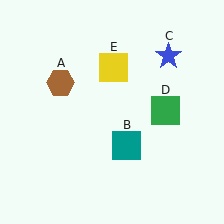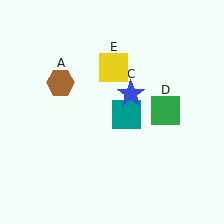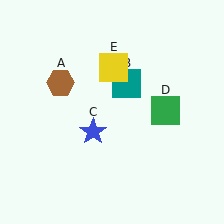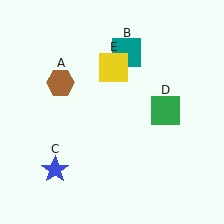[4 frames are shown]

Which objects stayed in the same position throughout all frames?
Brown hexagon (object A) and green square (object D) and yellow square (object E) remained stationary.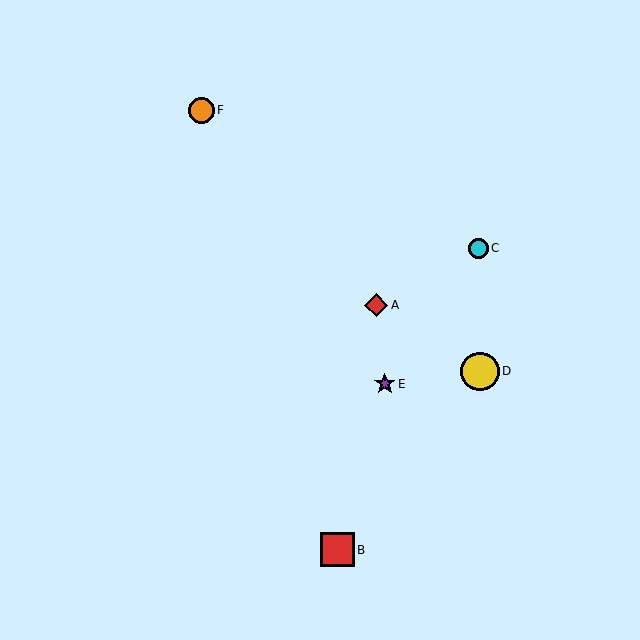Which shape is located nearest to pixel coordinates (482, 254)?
The cyan circle (labeled C) at (478, 248) is nearest to that location.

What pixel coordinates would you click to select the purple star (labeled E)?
Click at (385, 384) to select the purple star E.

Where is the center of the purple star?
The center of the purple star is at (385, 384).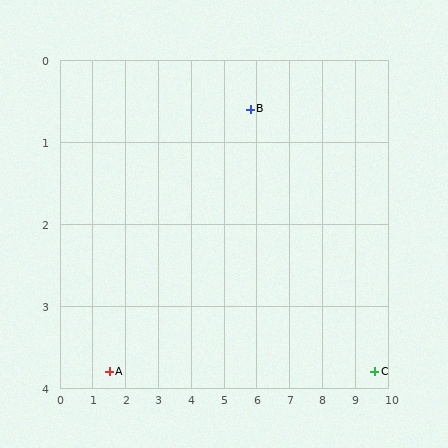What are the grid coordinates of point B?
Point B is at approximately (5.8, 0.6).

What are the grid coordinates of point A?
Point A is at approximately (1.5, 3.8).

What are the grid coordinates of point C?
Point C is at approximately (9.6, 3.8).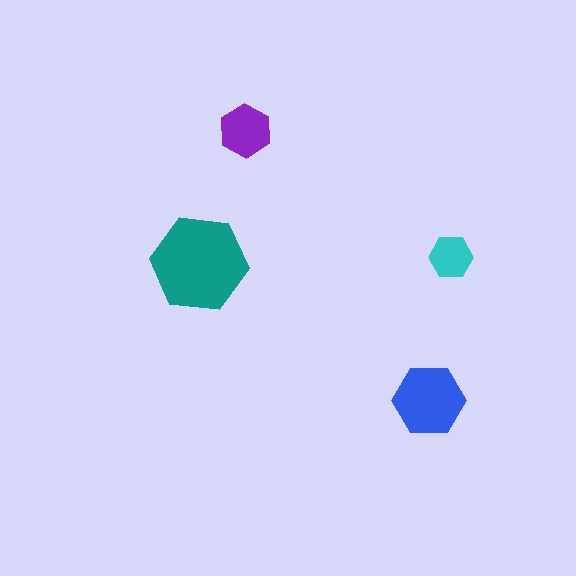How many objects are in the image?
There are 4 objects in the image.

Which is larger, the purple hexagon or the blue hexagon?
The blue one.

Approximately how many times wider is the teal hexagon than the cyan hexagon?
About 2 times wider.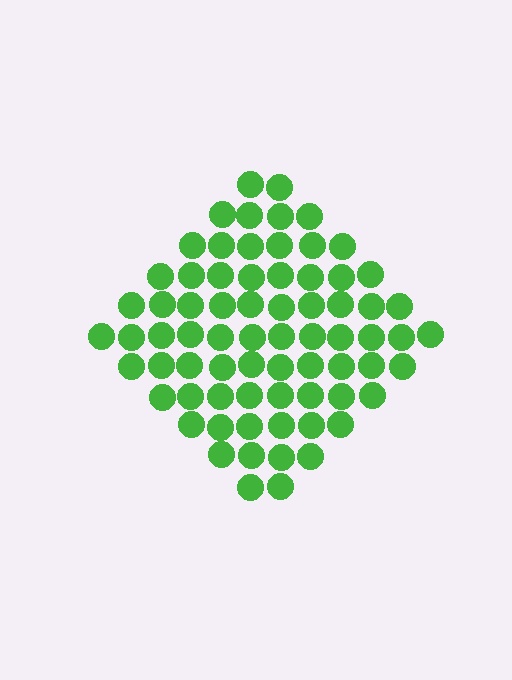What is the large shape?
The large shape is a diamond.